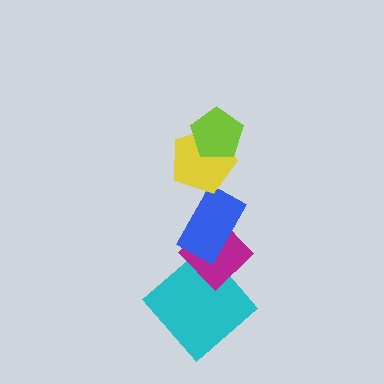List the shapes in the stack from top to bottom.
From top to bottom: the lime pentagon, the yellow pentagon, the blue rectangle, the magenta diamond, the cyan diamond.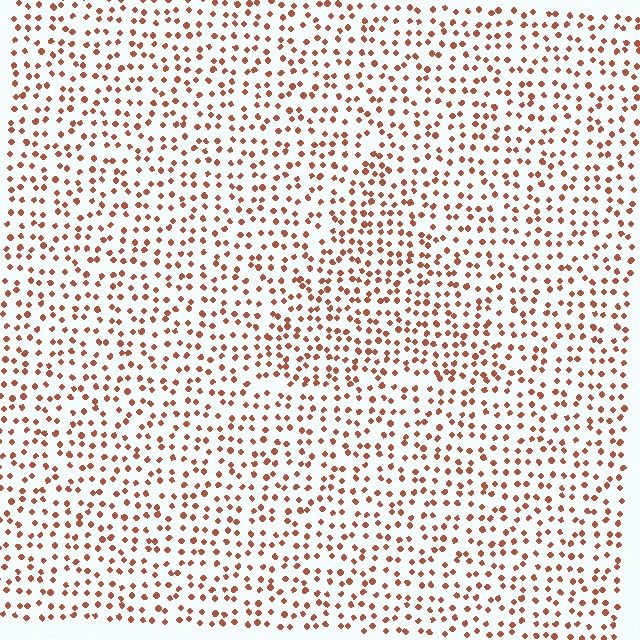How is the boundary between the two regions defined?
The boundary is defined by a change in element density (approximately 1.4x ratio). All elements are the same color, size, and shape.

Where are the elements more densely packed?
The elements are more densely packed inside the triangle boundary.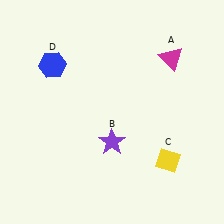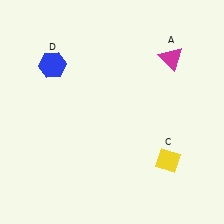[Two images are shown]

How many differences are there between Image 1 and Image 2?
There is 1 difference between the two images.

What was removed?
The purple star (B) was removed in Image 2.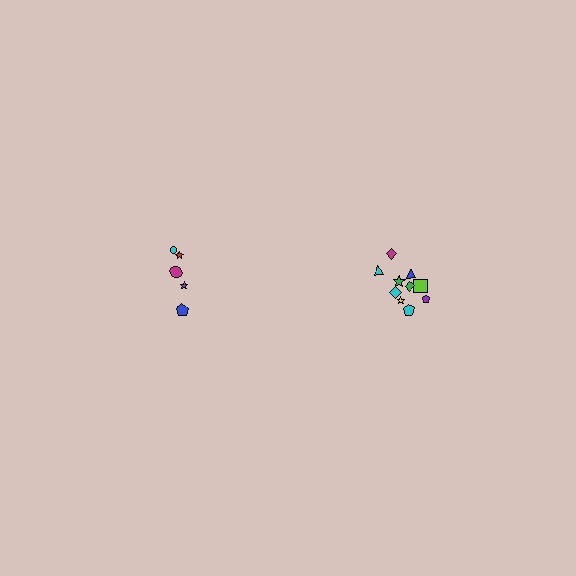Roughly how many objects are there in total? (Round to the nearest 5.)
Roughly 15 objects in total.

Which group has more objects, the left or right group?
The right group.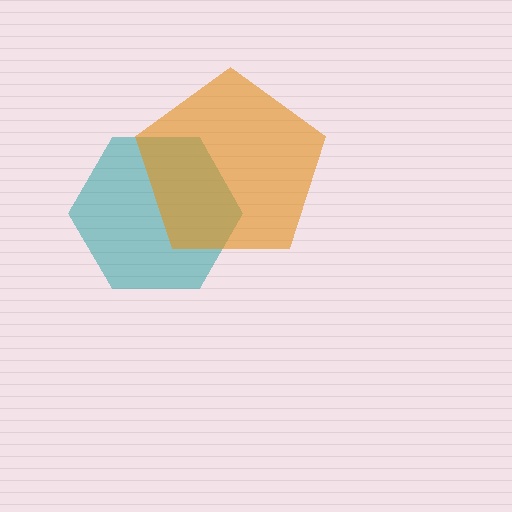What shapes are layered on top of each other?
The layered shapes are: a teal hexagon, an orange pentagon.